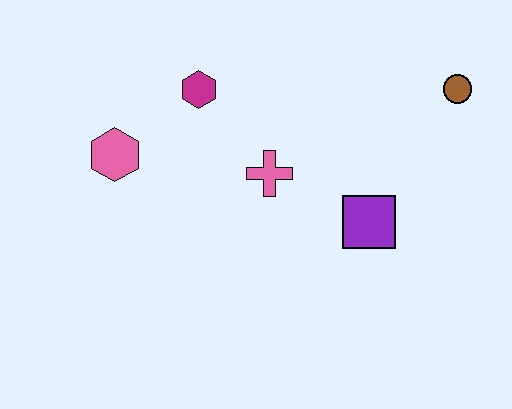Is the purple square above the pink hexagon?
No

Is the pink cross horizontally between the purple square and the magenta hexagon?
Yes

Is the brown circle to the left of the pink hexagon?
No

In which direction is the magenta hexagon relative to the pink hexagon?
The magenta hexagon is to the right of the pink hexagon.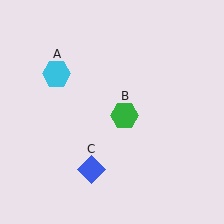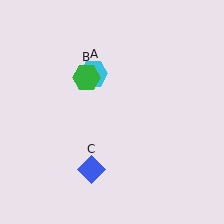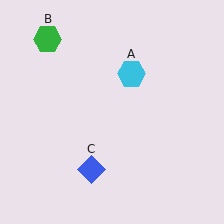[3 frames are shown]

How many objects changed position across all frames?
2 objects changed position: cyan hexagon (object A), green hexagon (object B).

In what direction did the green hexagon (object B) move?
The green hexagon (object B) moved up and to the left.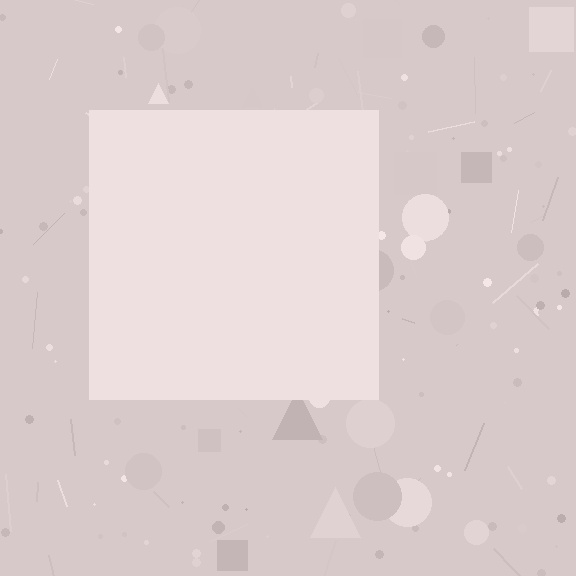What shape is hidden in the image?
A square is hidden in the image.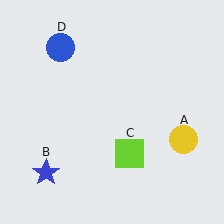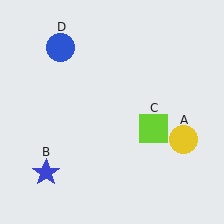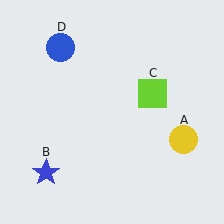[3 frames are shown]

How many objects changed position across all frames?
1 object changed position: lime square (object C).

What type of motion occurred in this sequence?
The lime square (object C) rotated counterclockwise around the center of the scene.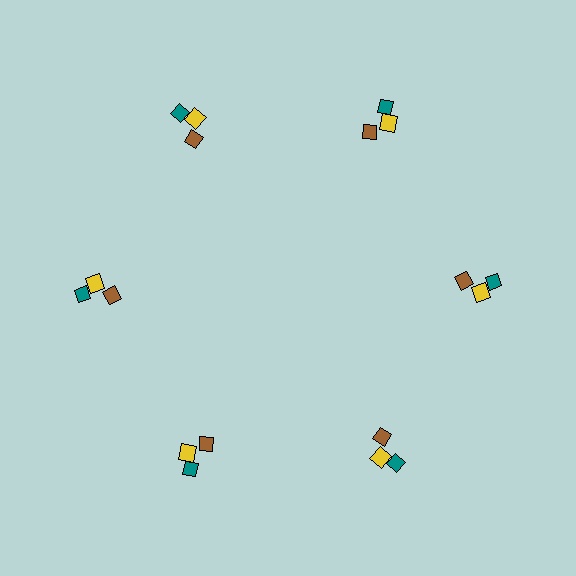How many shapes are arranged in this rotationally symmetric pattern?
There are 18 shapes, arranged in 6 groups of 3.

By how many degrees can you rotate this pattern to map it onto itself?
The pattern maps onto itself every 60 degrees of rotation.